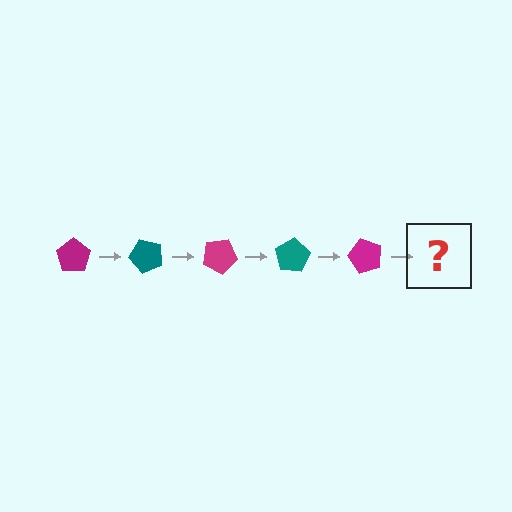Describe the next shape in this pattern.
It should be a teal pentagon, rotated 250 degrees from the start.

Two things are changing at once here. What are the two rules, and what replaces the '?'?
The two rules are that it rotates 50 degrees each step and the color cycles through magenta and teal. The '?' should be a teal pentagon, rotated 250 degrees from the start.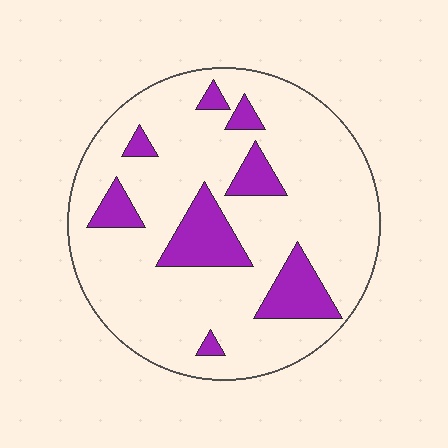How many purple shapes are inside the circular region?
8.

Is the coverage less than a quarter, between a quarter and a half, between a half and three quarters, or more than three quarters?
Less than a quarter.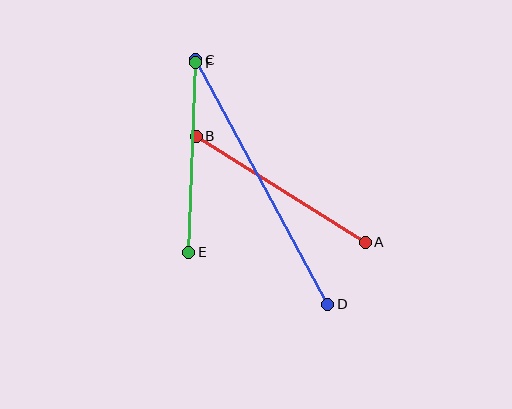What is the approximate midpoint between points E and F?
The midpoint is at approximately (192, 157) pixels.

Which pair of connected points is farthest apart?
Points C and D are farthest apart.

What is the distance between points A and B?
The distance is approximately 199 pixels.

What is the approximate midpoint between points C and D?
The midpoint is at approximately (262, 182) pixels.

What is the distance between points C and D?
The distance is approximately 278 pixels.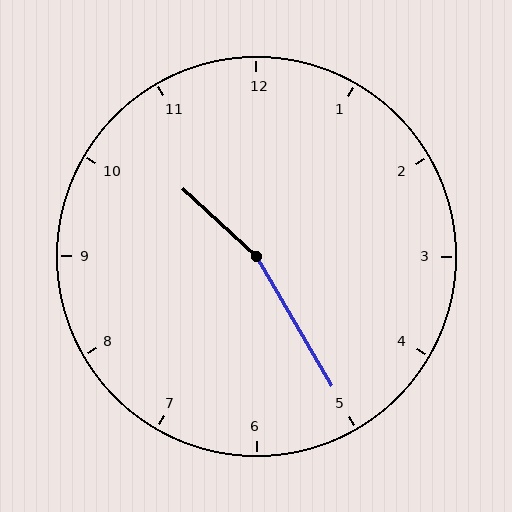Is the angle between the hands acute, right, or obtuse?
It is obtuse.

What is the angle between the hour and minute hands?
Approximately 162 degrees.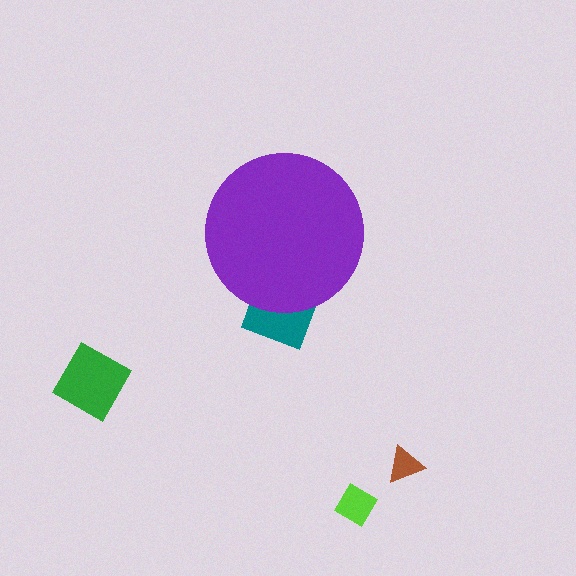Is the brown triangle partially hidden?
No, the brown triangle is fully visible.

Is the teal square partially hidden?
Yes, the teal square is partially hidden behind the purple circle.